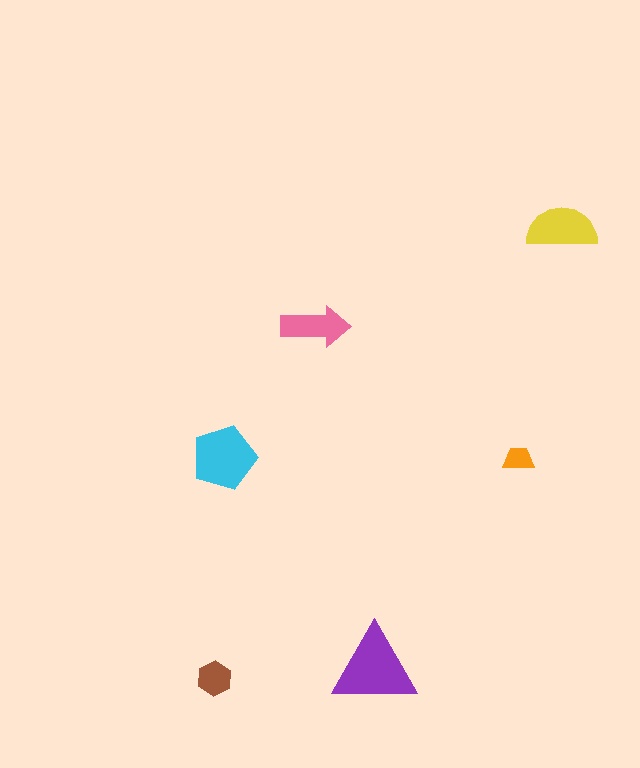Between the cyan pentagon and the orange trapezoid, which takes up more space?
The cyan pentagon.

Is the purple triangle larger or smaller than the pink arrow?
Larger.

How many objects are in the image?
There are 6 objects in the image.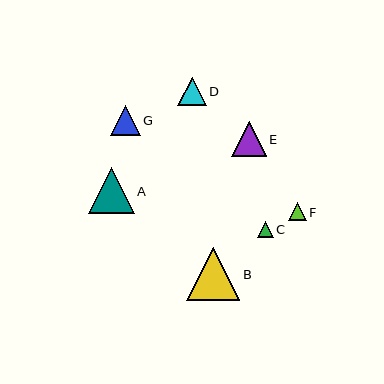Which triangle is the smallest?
Triangle C is the smallest with a size of approximately 16 pixels.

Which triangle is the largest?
Triangle B is the largest with a size of approximately 53 pixels.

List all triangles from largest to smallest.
From largest to smallest: B, A, E, G, D, F, C.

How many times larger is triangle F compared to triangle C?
Triangle F is approximately 1.1 times the size of triangle C.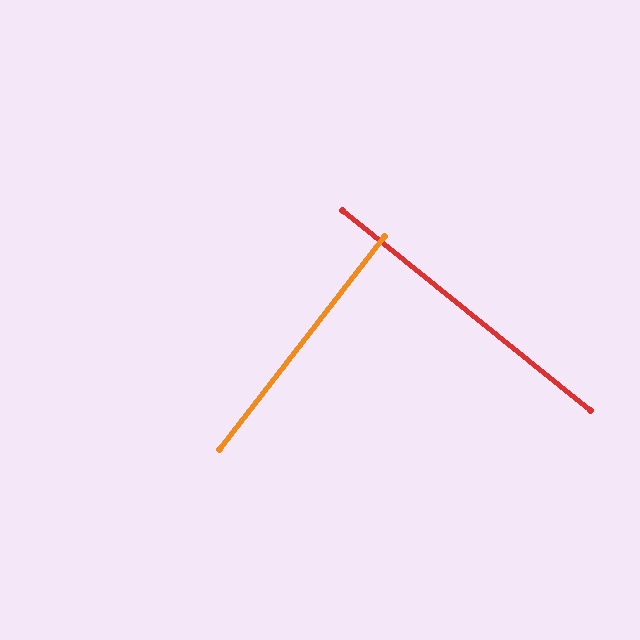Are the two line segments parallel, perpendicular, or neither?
Perpendicular — they meet at approximately 89°.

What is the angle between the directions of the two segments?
Approximately 89 degrees.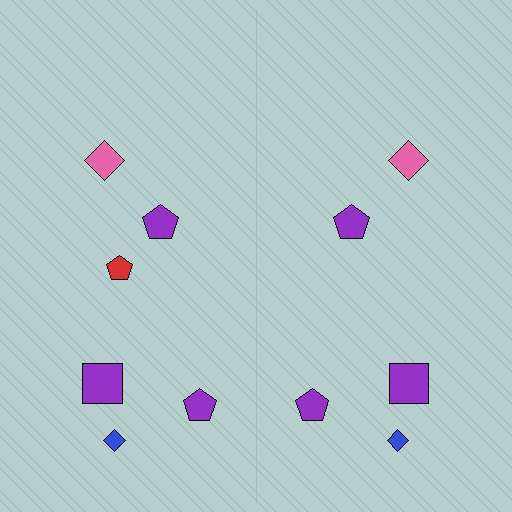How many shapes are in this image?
There are 11 shapes in this image.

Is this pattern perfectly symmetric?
No, the pattern is not perfectly symmetric. A red pentagon is missing from the right side.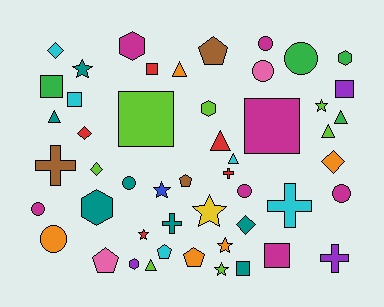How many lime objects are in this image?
There are 7 lime objects.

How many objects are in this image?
There are 50 objects.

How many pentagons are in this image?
There are 5 pentagons.